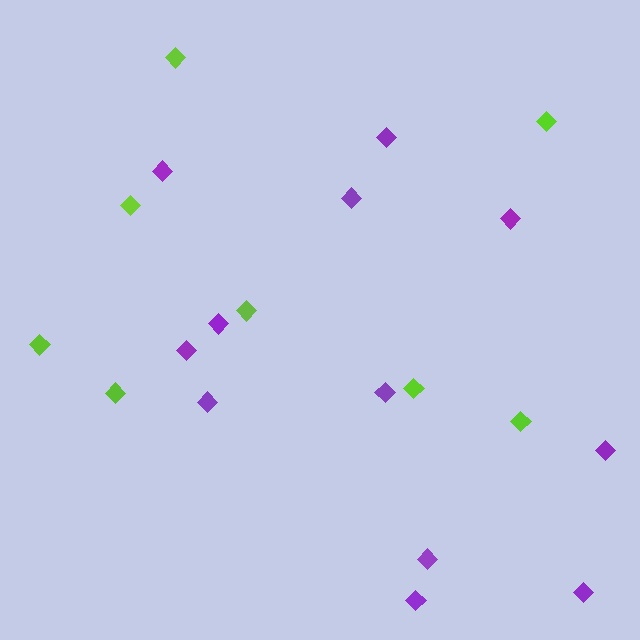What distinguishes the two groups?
There are 2 groups: one group of lime diamonds (8) and one group of purple diamonds (12).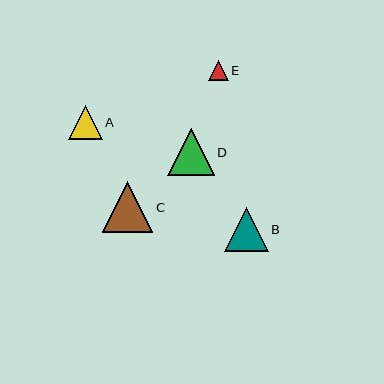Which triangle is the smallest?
Triangle E is the smallest with a size of approximately 20 pixels.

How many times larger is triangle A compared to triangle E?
Triangle A is approximately 1.7 times the size of triangle E.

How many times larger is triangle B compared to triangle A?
Triangle B is approximately 1.3 times the size of triangle A.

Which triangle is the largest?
Triangle C is the largest with a size of approximately 51 pixels.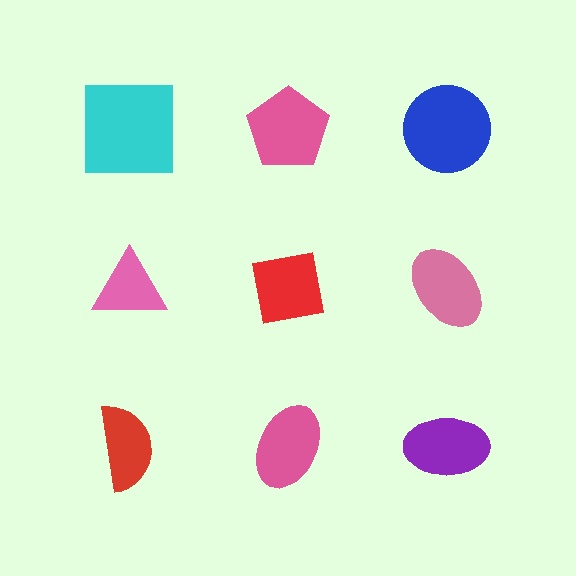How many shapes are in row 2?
3 shapes.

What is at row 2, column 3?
A pink ellipse.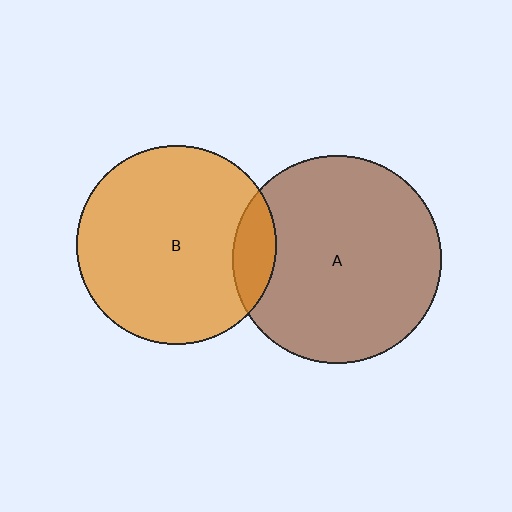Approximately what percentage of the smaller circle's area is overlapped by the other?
Approximately 10%.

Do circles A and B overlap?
Yes.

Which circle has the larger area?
Circle A (brown).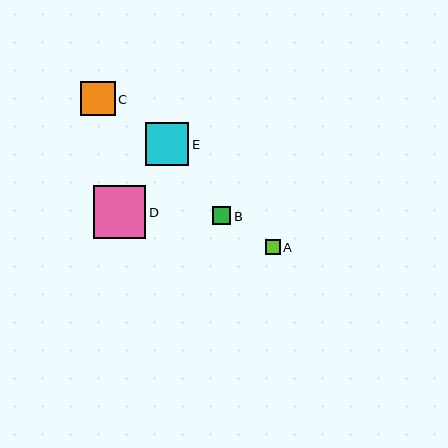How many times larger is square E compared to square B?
Square E is approximately 2.4 times the size of square B.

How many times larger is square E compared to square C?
Square E is approximately 1.3 times the size of square C.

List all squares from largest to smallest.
From largest to smallest: D, E, C, B, A.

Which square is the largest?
Square D is the largest with a size of approximately 53 pixels.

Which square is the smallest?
Square A is the smallest with a size of approximately 15 pixels.